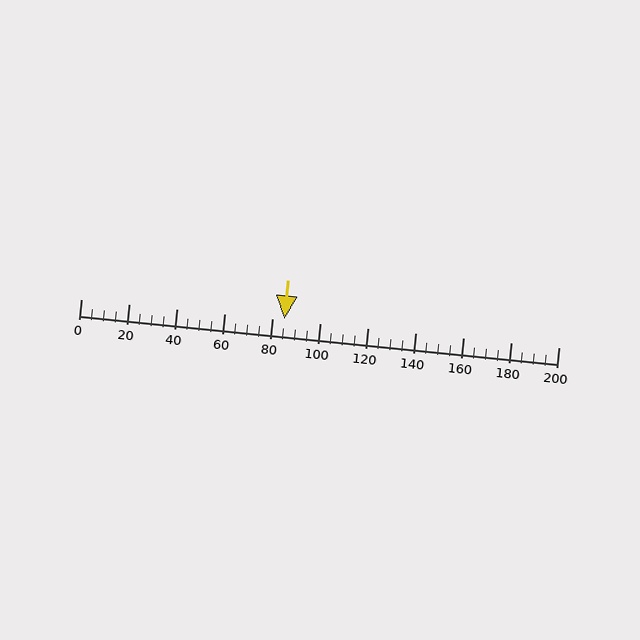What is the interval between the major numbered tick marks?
The major tick marks are spaced 20 units apart.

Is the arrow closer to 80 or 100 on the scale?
The arrow is closer to 80.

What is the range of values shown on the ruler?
The ruler shows values from 0 to 200.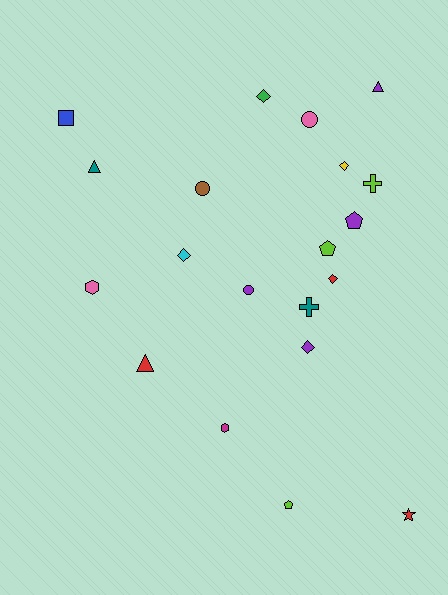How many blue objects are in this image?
There is 1 blue object.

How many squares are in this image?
There is 1 square.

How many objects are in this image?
There are 20 objects.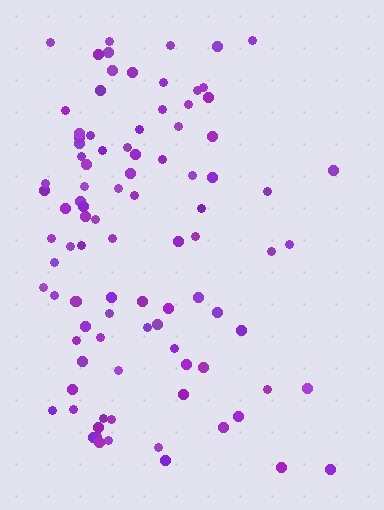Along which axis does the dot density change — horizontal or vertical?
Horizontal.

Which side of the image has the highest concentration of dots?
The left.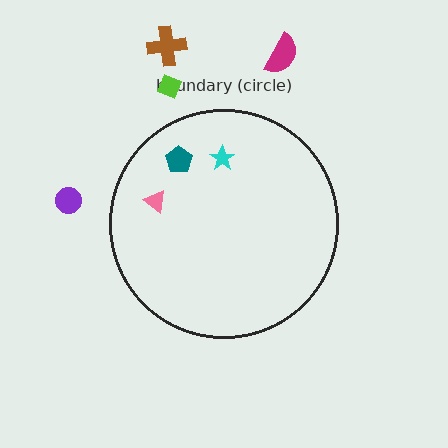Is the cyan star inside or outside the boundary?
Inside.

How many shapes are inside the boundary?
3 inside, 4 outside.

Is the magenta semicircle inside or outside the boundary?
Outside.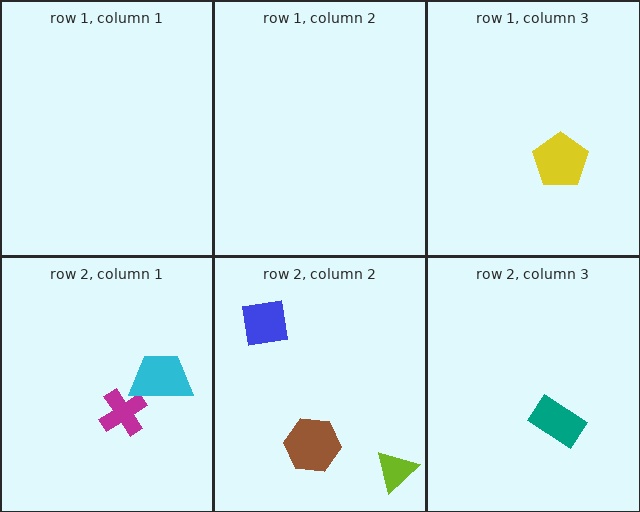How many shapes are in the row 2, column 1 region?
2.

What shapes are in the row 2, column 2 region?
The lime triangle, the brown hexagon, the blue square.